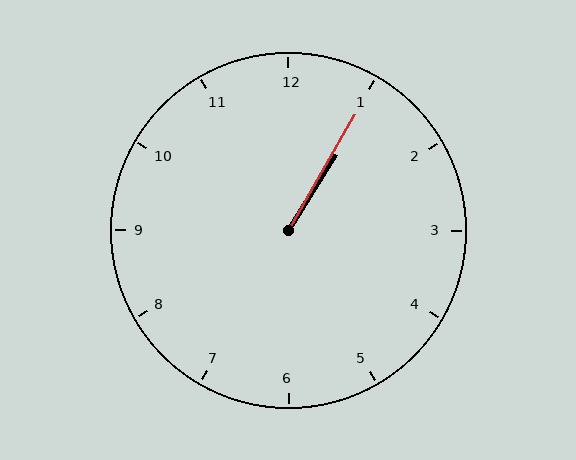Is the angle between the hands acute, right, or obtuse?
It is acute.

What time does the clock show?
1:05.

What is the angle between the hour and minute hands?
Approximately 2 degrees.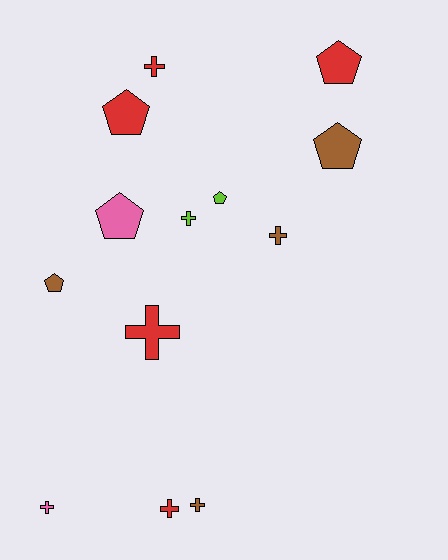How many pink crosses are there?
There is 1 pink cross.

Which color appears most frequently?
Red, with 5 objects.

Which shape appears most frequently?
Cross, with 7 objects.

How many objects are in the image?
There are 13 objects.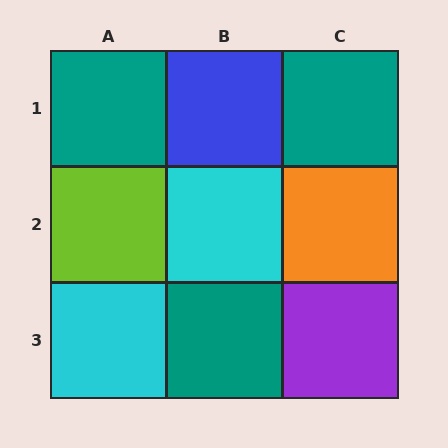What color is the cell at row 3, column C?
Purple.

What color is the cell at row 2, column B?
Cyan.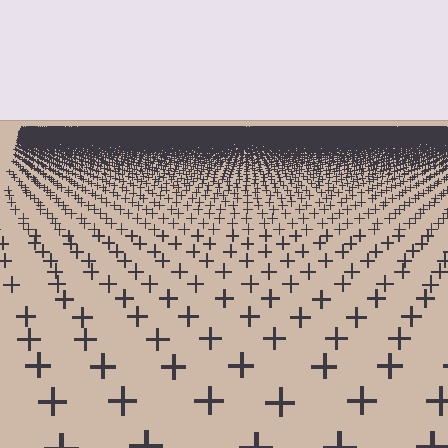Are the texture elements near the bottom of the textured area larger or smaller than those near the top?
Larger. Near the bottom, elements are closer to the viewer and appear at a bigger on-screen size.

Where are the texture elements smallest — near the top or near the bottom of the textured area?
Near the top.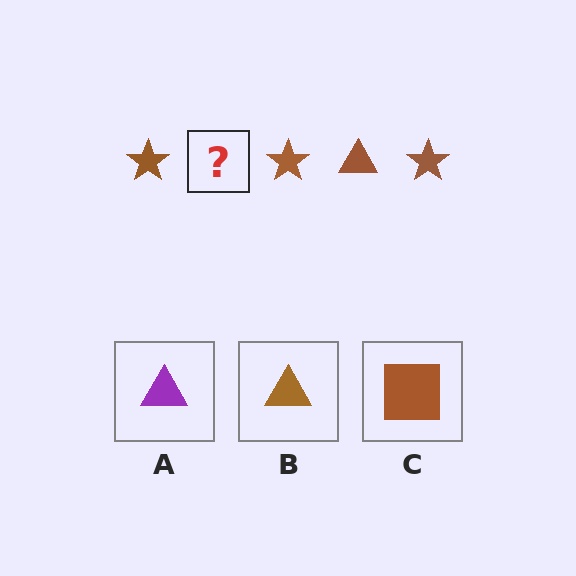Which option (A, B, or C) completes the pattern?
B.